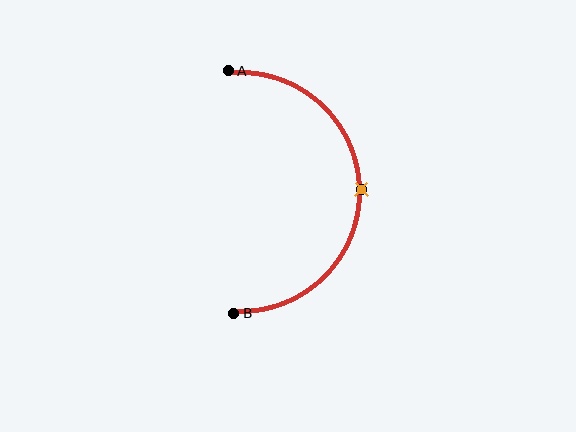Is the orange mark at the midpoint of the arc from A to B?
Yes. The orange mark lies on the arc at equal arc-length from both A and B — it is the arc midpoint.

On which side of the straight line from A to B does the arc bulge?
The arc bulges to the right of the straight line connecting A and B.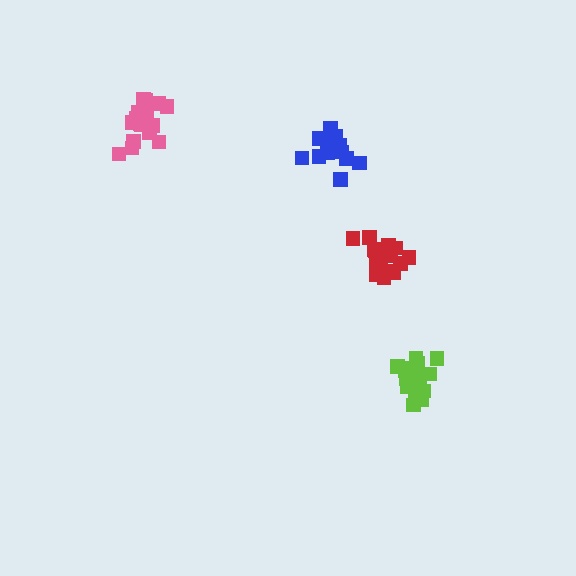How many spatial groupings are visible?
There are 4 spatial groupings.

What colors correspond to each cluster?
The clusters are colored: red, lime, pink, blue.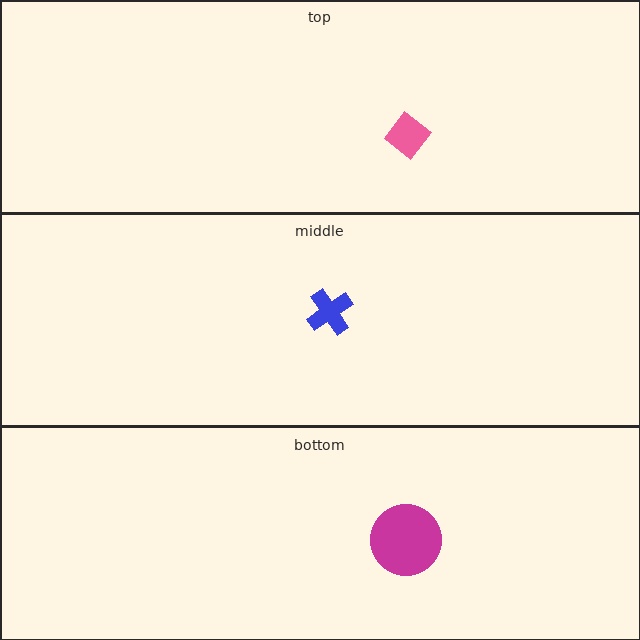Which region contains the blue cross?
The middle region.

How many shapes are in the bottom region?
1.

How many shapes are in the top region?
1.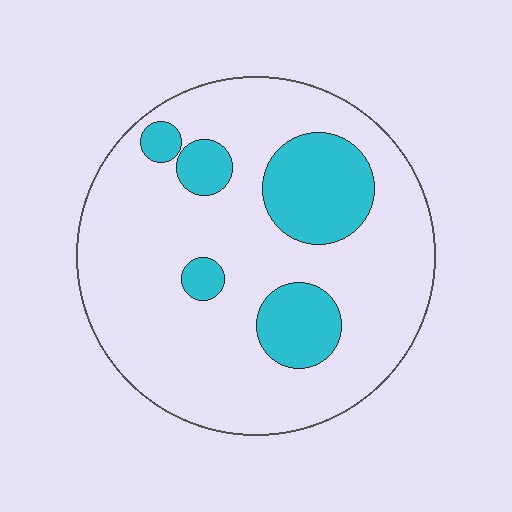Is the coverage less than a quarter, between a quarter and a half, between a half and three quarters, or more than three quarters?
Less than a quarter.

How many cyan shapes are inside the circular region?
5.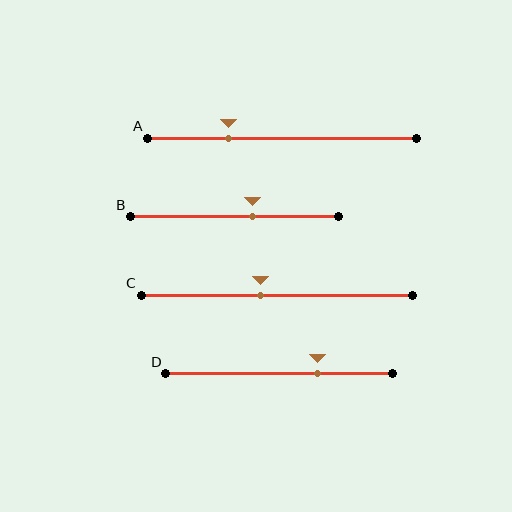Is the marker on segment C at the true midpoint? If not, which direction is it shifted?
No, the marker on segment C is shifted to the left by about 6% of the segment length.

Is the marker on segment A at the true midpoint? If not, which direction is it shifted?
No, the marker on segment A is shifted to the left by about 20% of the segment length.